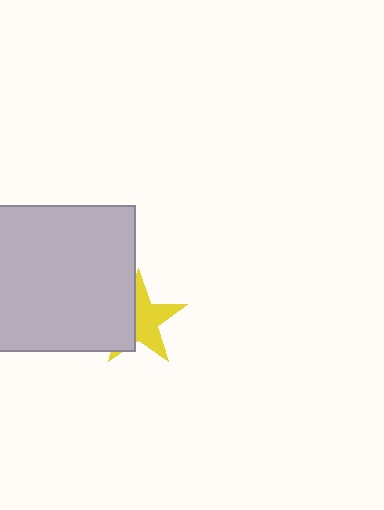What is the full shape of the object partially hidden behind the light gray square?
The partially hidden object is a yellow star.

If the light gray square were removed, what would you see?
You would see the complete yellow star.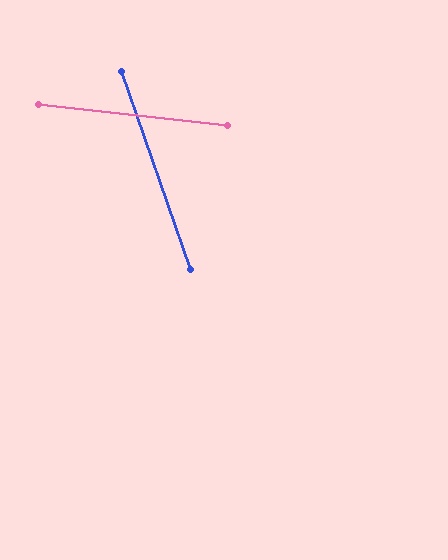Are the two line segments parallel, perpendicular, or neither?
Neither parallel nor perpendicular — they differ by about 64°.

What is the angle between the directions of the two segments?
Approximately 64 degrees.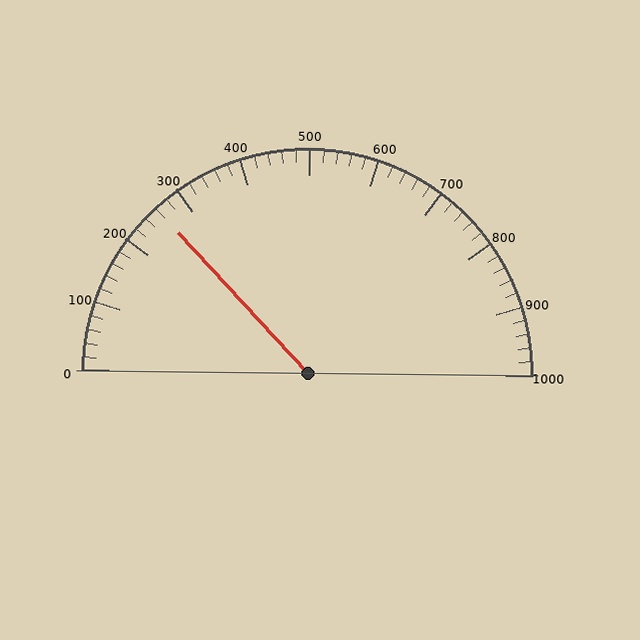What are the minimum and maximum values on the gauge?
The gauge ranges from 0 to 1000.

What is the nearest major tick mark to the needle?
The nearest major tick mark is 300.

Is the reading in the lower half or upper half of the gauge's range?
The reading is in the lower half of the range (0 to 1000).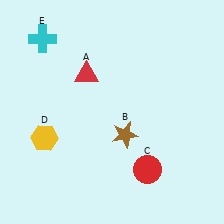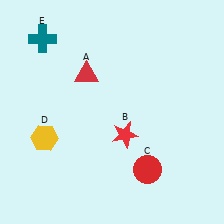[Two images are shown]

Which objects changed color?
B changed from brown to red. E changed from cyan to teal.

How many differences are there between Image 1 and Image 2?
There are 2 differences between the two images.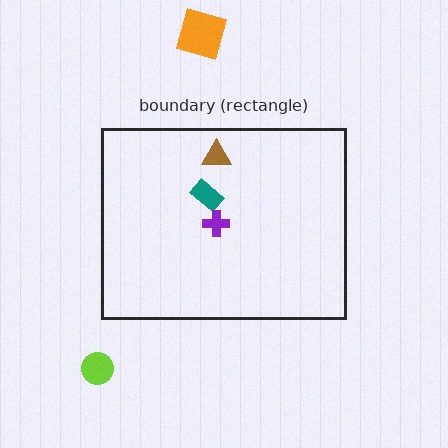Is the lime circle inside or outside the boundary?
Outside.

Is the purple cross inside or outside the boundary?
Inside.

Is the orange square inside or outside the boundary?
Outside.